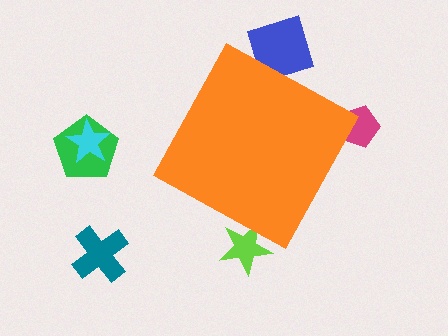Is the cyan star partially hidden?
No, the cyan star is fully visible.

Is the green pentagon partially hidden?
No, the green pentagon is fully visible.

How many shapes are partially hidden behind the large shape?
3 shapes are partially hidden.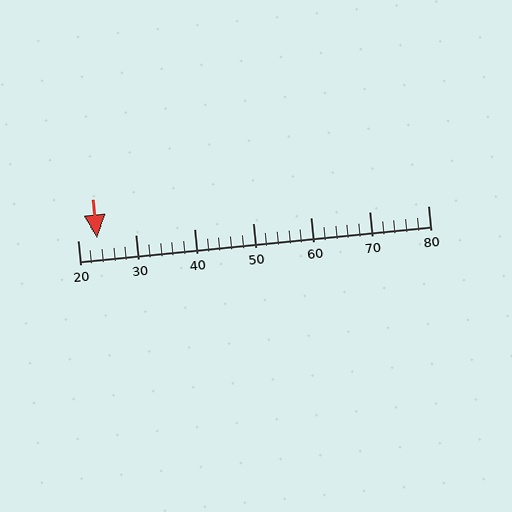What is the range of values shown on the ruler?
The ruler shows values from 20 to 80.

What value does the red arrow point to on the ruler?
The red arrow points to approximately 23.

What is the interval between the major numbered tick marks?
The major tick marks are spaced 10 units apart.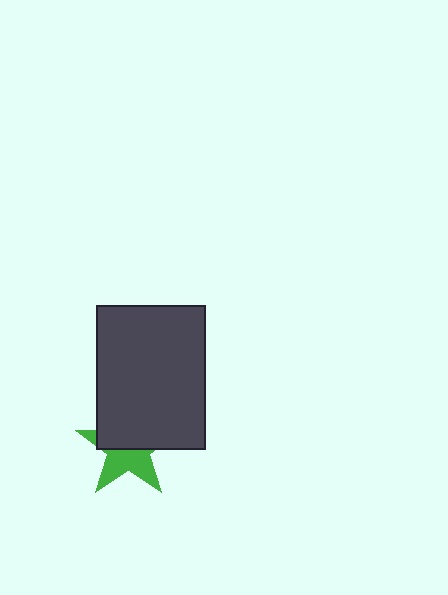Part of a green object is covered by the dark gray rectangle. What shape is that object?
It is a star.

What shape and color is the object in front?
The object in front is a dark gray rectangle.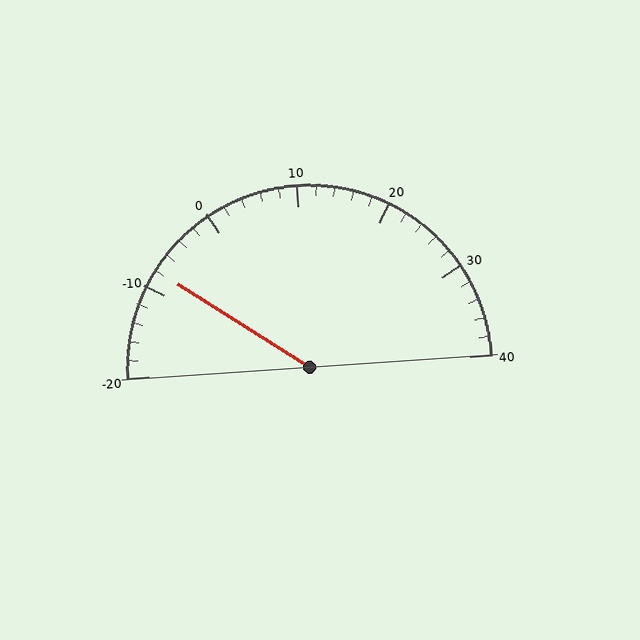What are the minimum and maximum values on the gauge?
The gauge ranges from -20 to 40.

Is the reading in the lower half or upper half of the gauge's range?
The reading is in the lower half of the range (-20 to 40).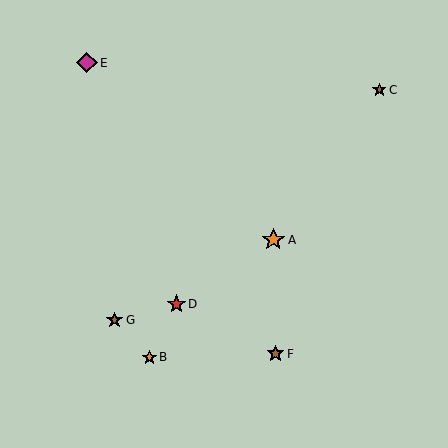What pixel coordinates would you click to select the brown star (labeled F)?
Click at (276, 354) to select the brown star F.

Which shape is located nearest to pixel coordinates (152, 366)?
The orange star (labeled B) at (149, 357) is nearest to that location.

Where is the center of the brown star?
The center of the brown star is at (276, 354).